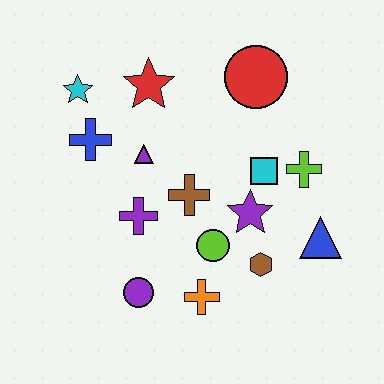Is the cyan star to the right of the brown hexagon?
No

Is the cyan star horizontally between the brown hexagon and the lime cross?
No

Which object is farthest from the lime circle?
The cyan star is farthest from the lime circle.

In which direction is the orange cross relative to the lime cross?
The orange cross is below the lime cross.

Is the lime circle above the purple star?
No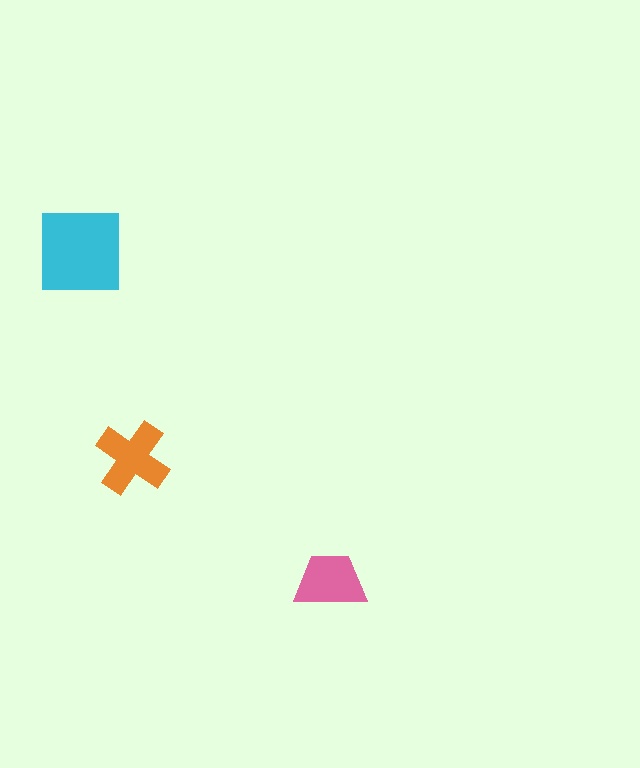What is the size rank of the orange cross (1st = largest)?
2nd.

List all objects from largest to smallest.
The cyan square, the orange cross, the pink trapezoid.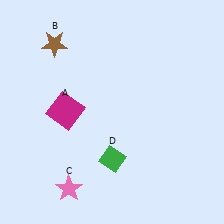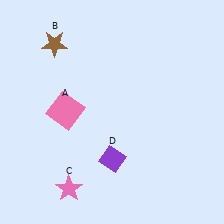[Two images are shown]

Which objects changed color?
A changed from magenta to pink. D changed from green to purple.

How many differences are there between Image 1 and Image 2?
There are 2 differences between the two images.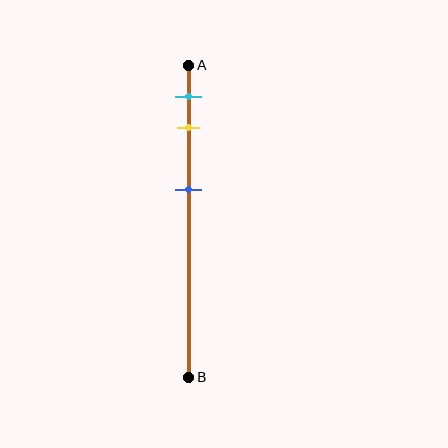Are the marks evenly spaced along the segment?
No, the marks are not evenly spaced.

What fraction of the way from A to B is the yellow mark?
The yellow mark is approximately 20% (0.2) of the way from A to B.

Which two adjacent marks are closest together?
The cyan and yellow marks are the closest adjacent pair.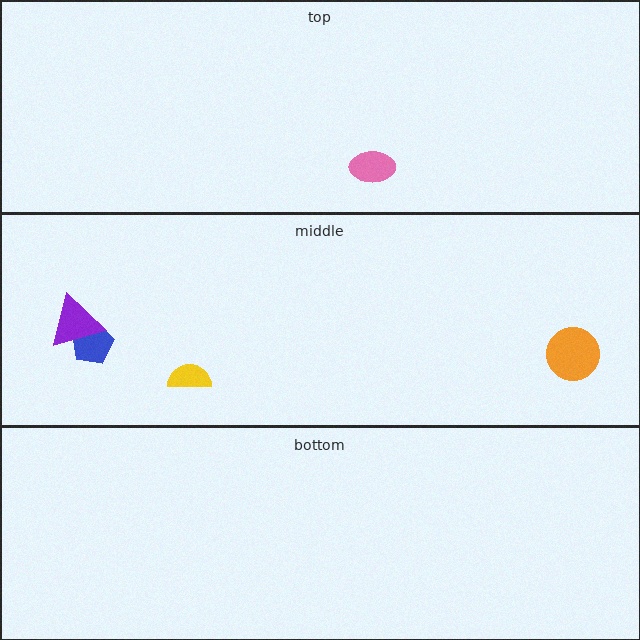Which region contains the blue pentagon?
The middle region.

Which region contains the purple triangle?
The middle region.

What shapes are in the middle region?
The orange circle, the yellow semicircle, the blue pentagon, the purple triangle.